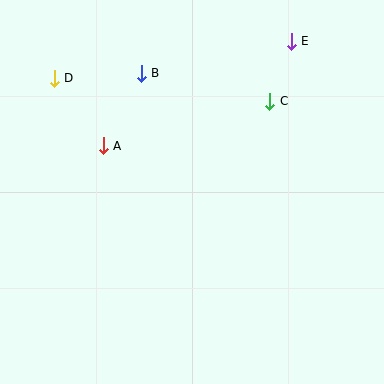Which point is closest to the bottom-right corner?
Point C is closest to the bottom-right corner.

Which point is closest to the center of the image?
Point A at (103, 146) is closest to the center.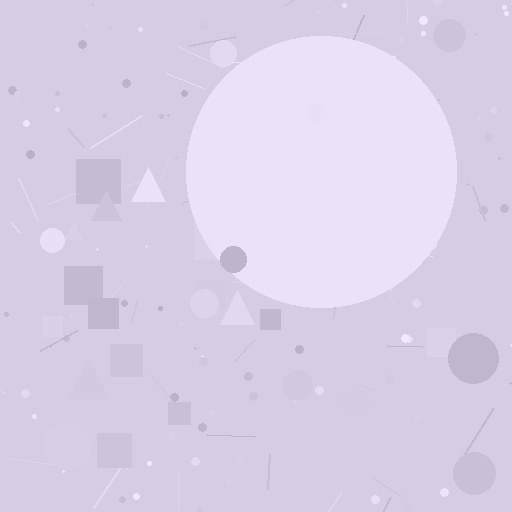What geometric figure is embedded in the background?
A circle is embedded in the background.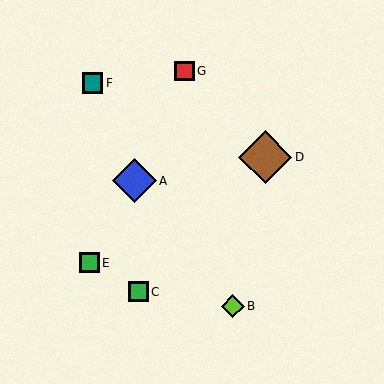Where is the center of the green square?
The center of the green square is at (89, 263).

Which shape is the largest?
The brown diamond (labeled D) is the largest.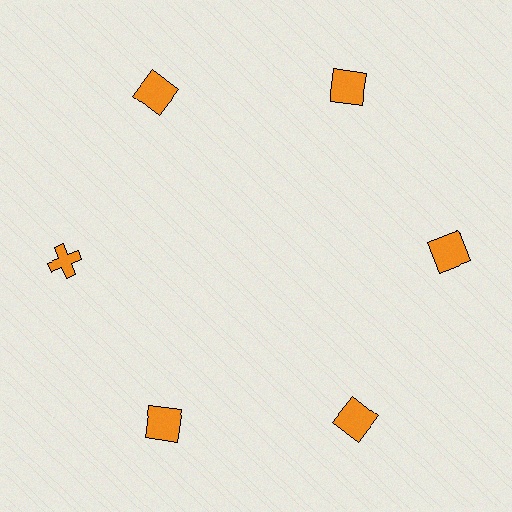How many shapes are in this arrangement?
There are 6 shapes arranged in a ring pattern.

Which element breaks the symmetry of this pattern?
The orange cross at roughly the 9 o'clock position breaks the symmetry. All other shapes are orange squares.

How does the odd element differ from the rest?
It has a different shape: cross instead of square.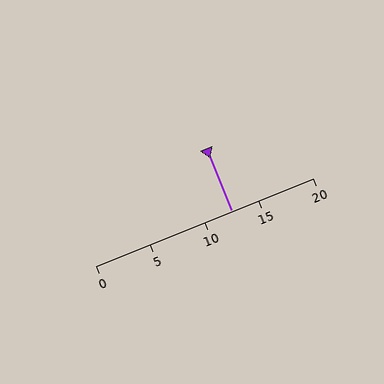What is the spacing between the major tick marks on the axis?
The major ticks are spaced 5 apart.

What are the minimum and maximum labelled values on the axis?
The axis runs from 0 to 20.